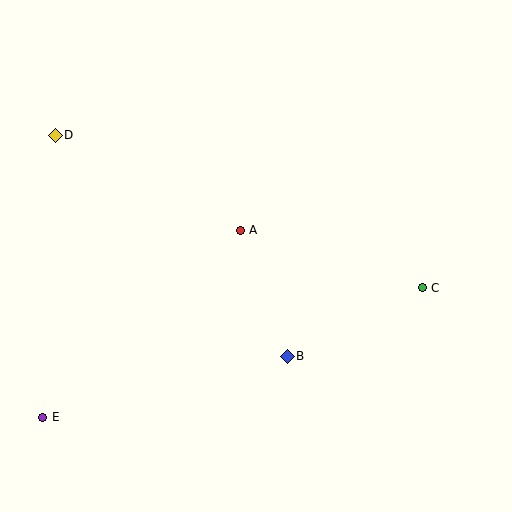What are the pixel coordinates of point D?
Point D is at (55, 135).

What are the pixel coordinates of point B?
Point B is at (287, 356).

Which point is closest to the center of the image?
Point A at (240, 230) is closest to the center.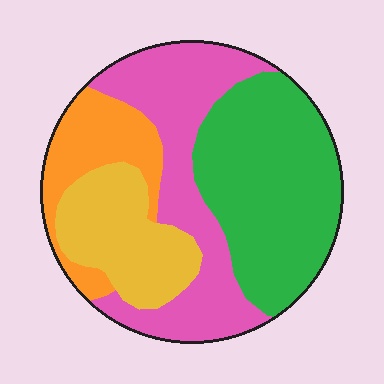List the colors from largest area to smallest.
From largest to smallest: green, pink, yellow, orange.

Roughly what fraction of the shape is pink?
Pink covers 31% of the shape.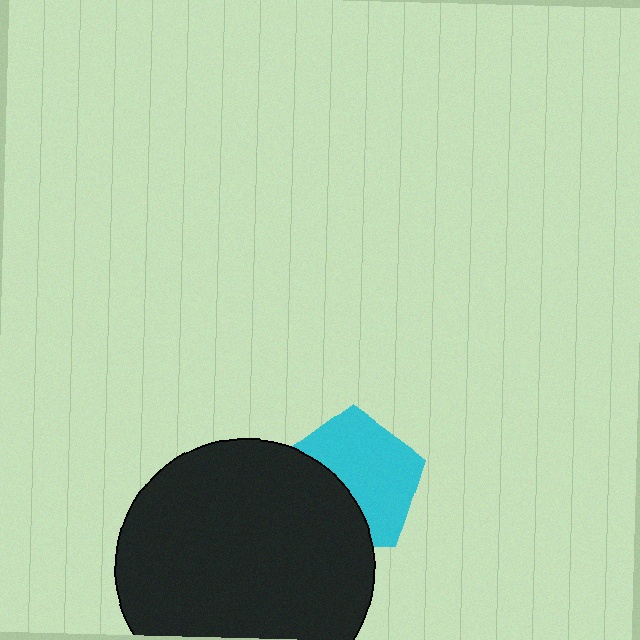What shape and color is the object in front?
The object in front is a black circle.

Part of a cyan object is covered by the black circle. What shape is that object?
It is a pentagon.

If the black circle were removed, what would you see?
You would see the complete cyan pentagon.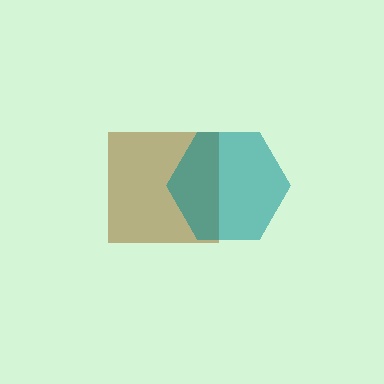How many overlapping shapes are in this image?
There are 2 overlapping shapes in the image.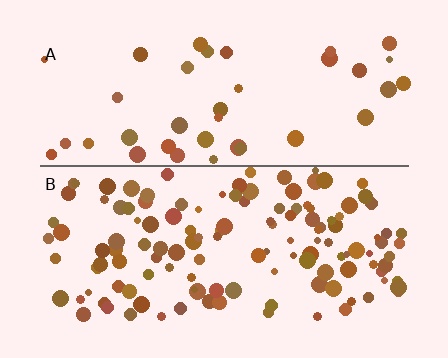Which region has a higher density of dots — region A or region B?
B (the bottom).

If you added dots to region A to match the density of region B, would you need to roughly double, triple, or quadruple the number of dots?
Approximately triple.